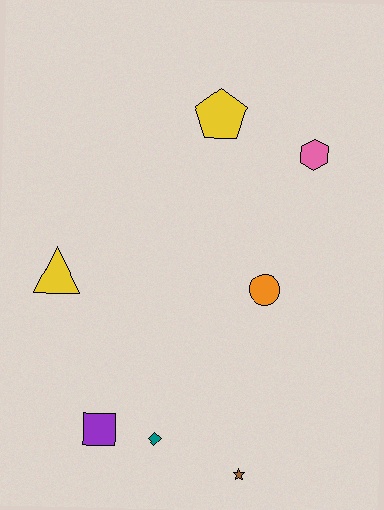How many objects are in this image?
There are 7 objects.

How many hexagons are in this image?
There is 1 hexagon.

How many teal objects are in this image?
There is 1 teal object.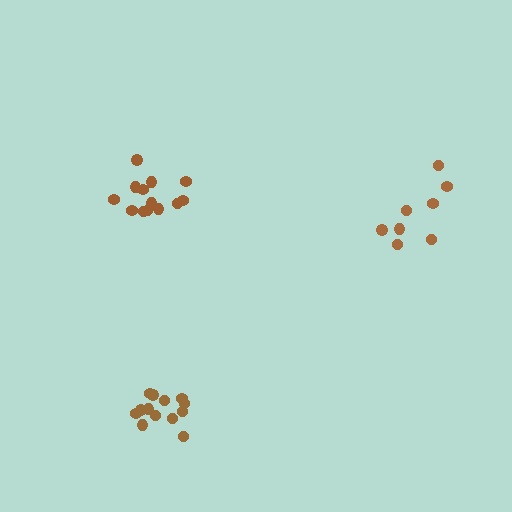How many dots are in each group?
Group 1: 8 dots, Group 2: 13 dots, Group 3: 13 dots (34 total).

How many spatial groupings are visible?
There are 3 spatial groupings.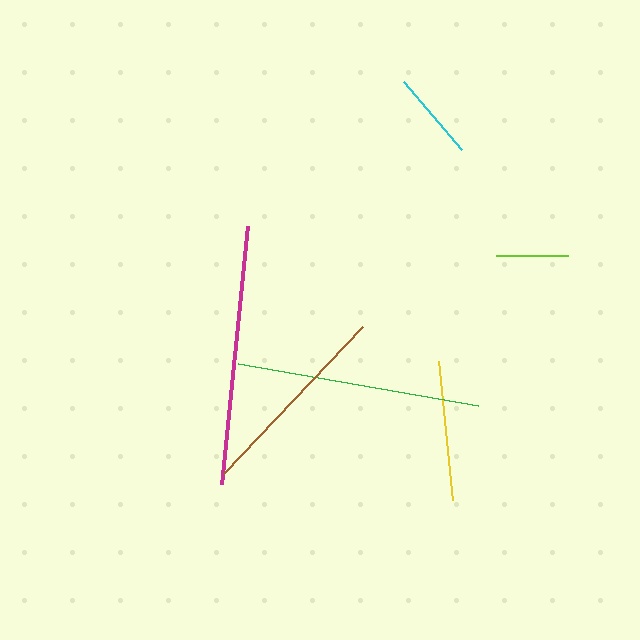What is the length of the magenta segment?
The magenta segment is approximately 259 pixels long.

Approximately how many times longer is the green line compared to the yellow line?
The green line is approximately 1.7 times the length of the yellow line.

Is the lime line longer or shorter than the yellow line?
The yellow line is longer than the lime line.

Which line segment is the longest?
The magenta line is the longest at approximately 259 pixels.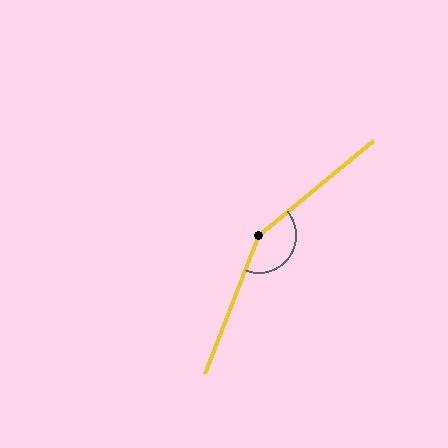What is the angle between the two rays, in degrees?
Approximately 151 degrees.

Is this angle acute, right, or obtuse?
It is obtuse.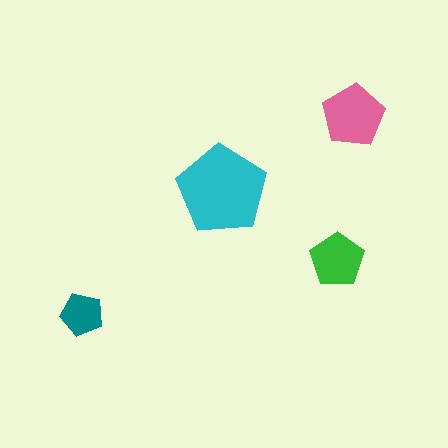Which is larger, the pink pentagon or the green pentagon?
The pink one.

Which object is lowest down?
The teal pentagon is bottommost.